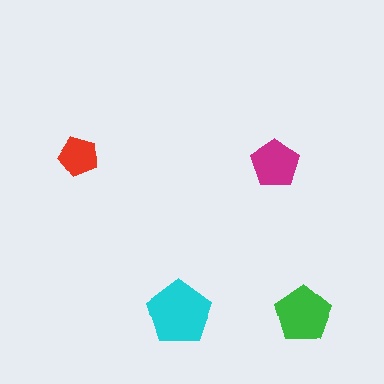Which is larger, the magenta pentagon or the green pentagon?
The green one.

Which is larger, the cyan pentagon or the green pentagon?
The cyan one.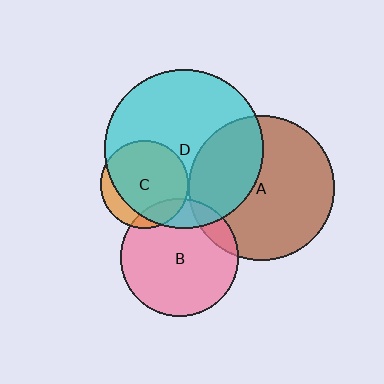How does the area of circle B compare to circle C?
Approximately 1.8 times.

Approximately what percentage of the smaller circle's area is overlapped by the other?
Approximately 15%.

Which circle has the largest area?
Circle D (cyan).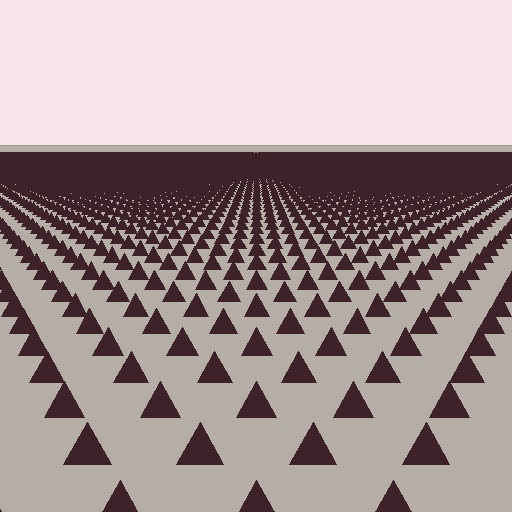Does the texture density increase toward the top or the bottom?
Density increases toward the top.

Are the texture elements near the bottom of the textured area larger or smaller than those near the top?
Larger. Near the bottom, elements are closer to the viewer and appear at a bigger on-screen size.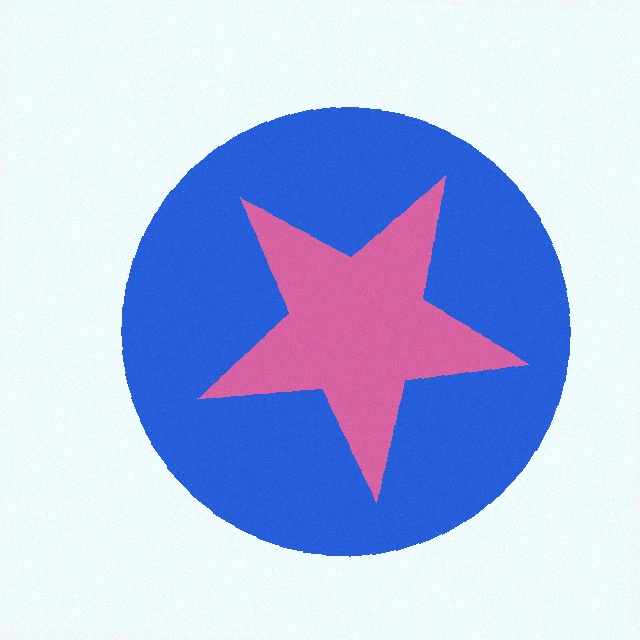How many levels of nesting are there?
2.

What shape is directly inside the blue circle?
The pink star.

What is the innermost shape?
The pink star.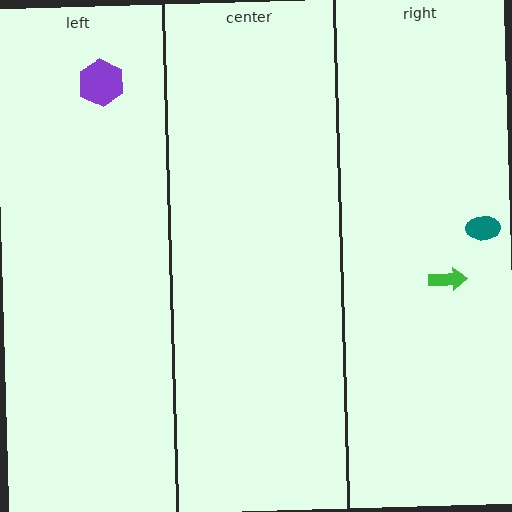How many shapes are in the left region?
1.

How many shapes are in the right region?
2.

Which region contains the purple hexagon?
The left region.